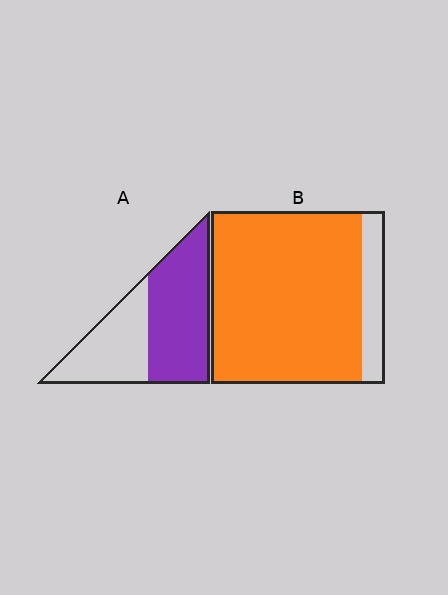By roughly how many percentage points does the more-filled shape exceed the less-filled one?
By roughly 30 percentage points (B over A).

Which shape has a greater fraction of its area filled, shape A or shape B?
Shape B.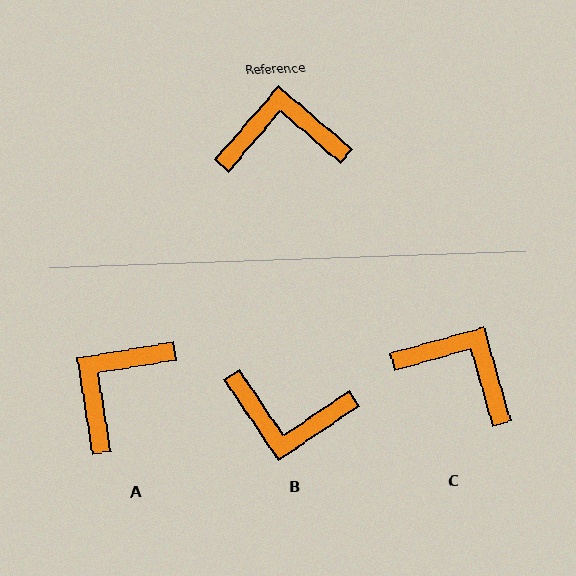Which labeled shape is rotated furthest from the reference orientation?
B, about 165 degrees away.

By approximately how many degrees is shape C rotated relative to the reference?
Approximately 34 degrees clockwise.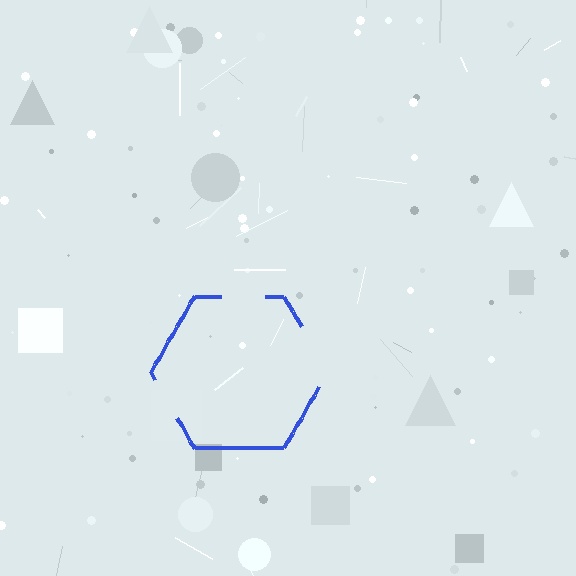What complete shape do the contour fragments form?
The contour fragments form a hexagon.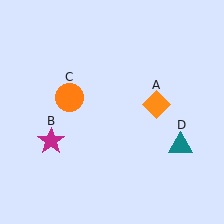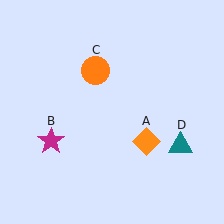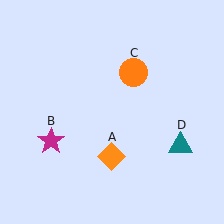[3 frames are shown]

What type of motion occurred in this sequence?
The orange diamond (object A), orange circle (object C) rotated clockwise around the center of the scene.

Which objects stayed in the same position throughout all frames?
Magenta star (object B) and teal triangle (object D) remained stationary.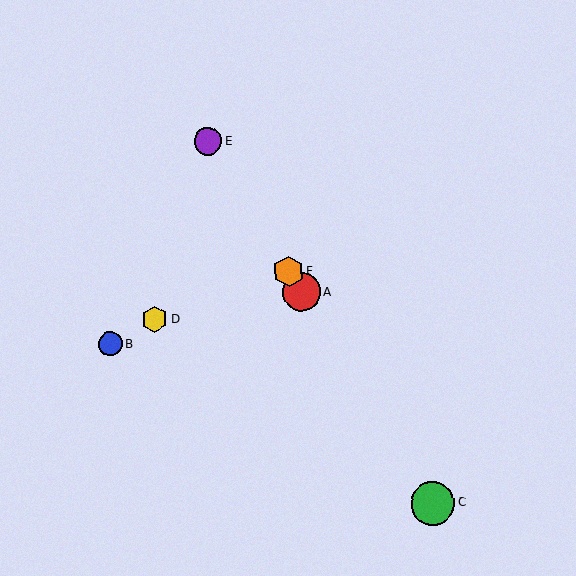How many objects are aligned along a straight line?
4 objects (A, C, E, F) are aligned along a straight line.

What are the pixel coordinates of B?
Object B is at (110, 344).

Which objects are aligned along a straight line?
Objects A, C, E, F are aligned along a straight line.